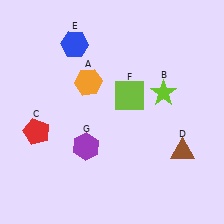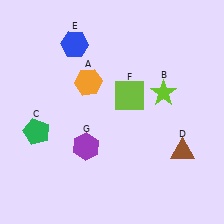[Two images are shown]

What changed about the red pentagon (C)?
In Image 1, C is red. In Image 2, it changed to green.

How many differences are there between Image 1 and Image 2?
There is 1 difference between the two images.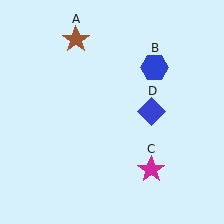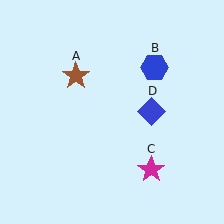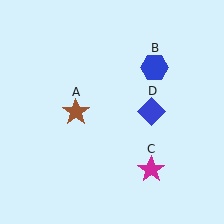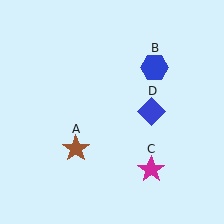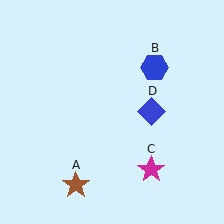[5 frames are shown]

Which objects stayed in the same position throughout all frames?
Blue hexagon (object B) and magenta star (object C) and blue diamond (object D) remained stationary.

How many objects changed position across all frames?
1 object changed position: brown star (object A).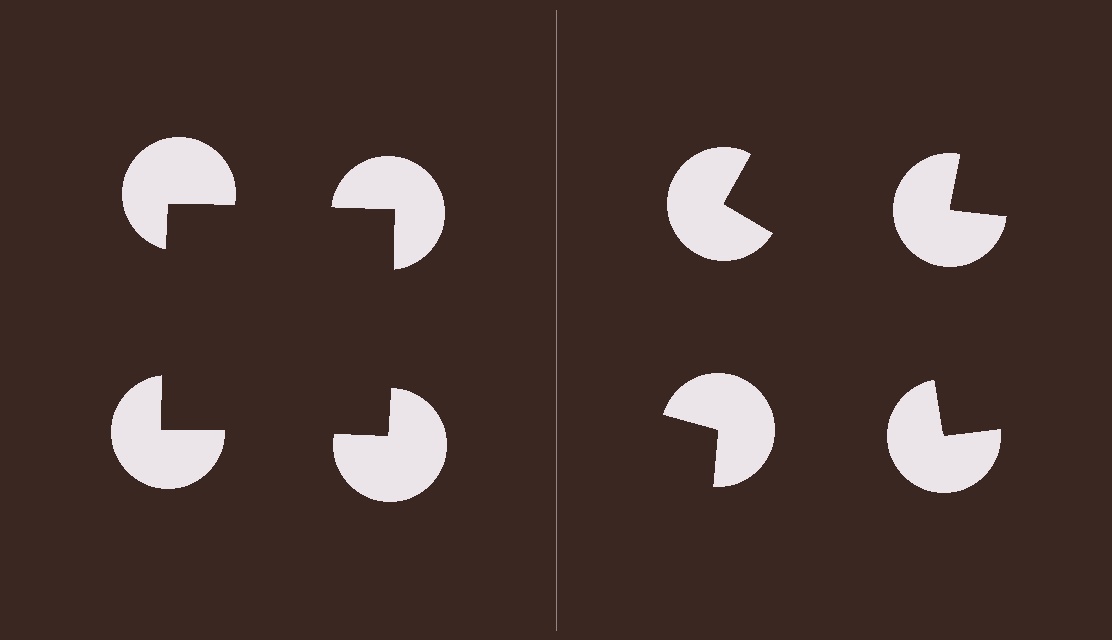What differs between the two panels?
The pac-man discs are positioned identically on both sides; only the wedge orientations differ. On the left they align to a square; on the right they are misaligned.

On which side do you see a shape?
An illusory square appears on the left side. On the right side the wedge cuts are rotated, so no coherent shape forms.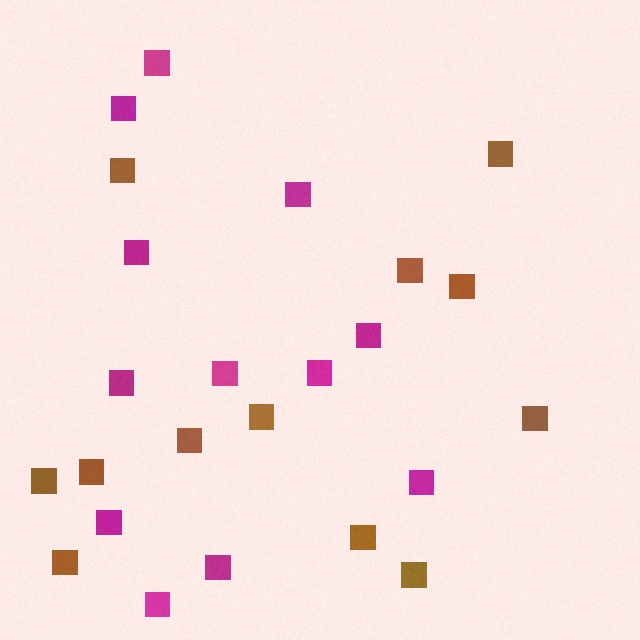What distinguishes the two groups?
There are 2 groups: one group of brown squares (12) and one group of magenta squares (12).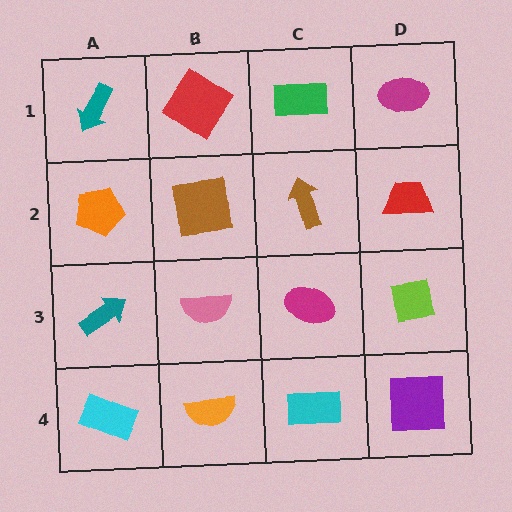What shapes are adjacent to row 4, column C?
A magenta ellipse (row 3, column C), an orange semicircle (row 4, column B), a purple square (row 4, column D).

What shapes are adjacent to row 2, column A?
A teal arrow (row 1, column A), a teal arrow (row 3, column A), a brown square (row 2, column B).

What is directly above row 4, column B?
A pink semicircle.